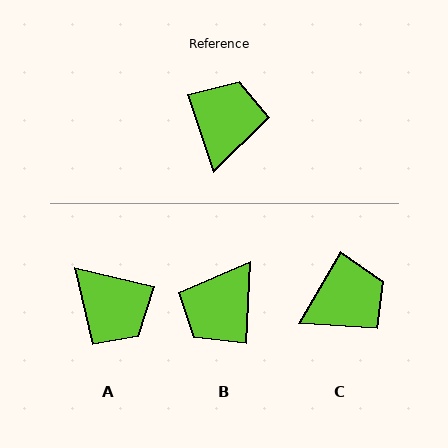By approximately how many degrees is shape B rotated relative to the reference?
Approximately 159 degrees counter-clockwise.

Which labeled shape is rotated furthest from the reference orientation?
B, about 159 degrees away.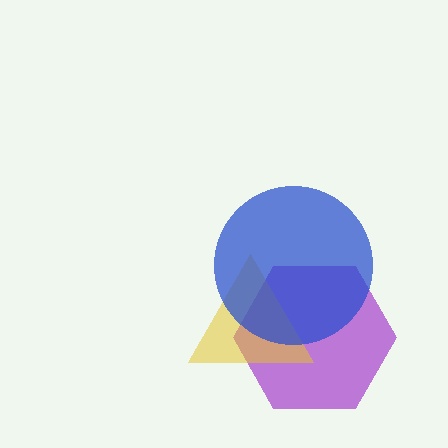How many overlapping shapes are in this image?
There are 3 overlapping shapes in the image.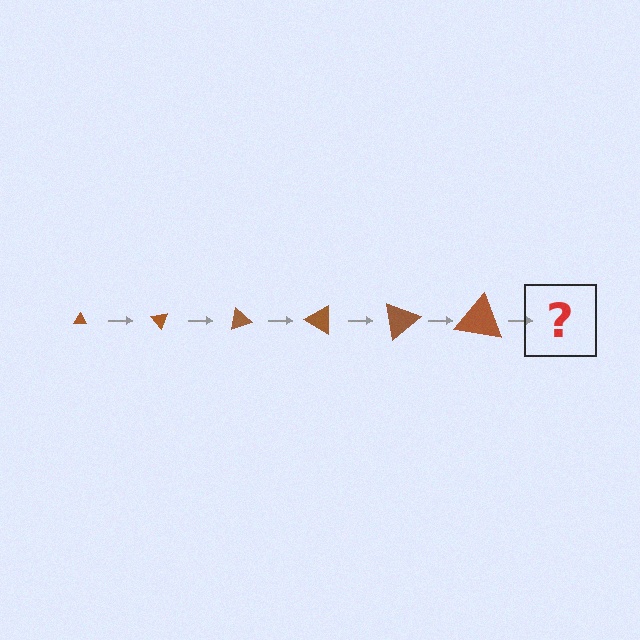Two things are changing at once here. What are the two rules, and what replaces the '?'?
The two rules are that the triangle grows larger each step and it rotates 50 degrees each step. The '?' should be a triangle, larger than the previous one and rotated 300 degrees from the start.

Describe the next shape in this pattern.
It should be a triangle, larger than the previous one and rotated 300 degrees from the start.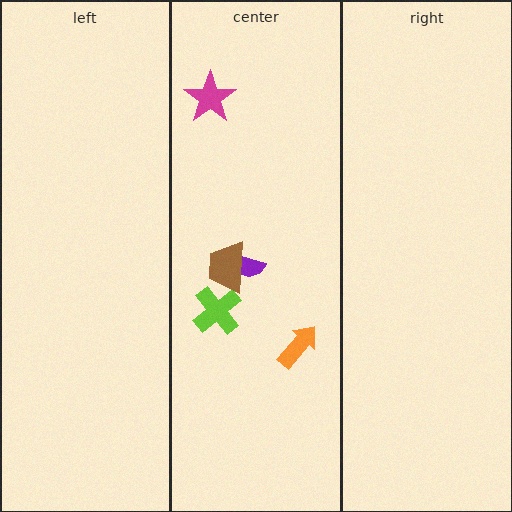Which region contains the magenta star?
The center region.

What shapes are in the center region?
The lime cross, the orange arrow, the magenta star, the purple semicircle, the brown trapezoid.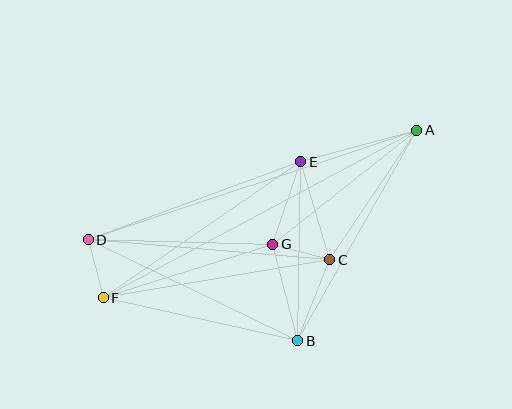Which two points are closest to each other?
Points C and G are closest to each other.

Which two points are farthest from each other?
Points A and F are farthest from each other.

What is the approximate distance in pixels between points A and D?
The distance between A and D is approximately 346 pixels.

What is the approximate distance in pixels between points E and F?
The distance between E and F is approximately 240 pixels.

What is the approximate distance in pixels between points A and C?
The distance between A and C is approximately 156 pixels.